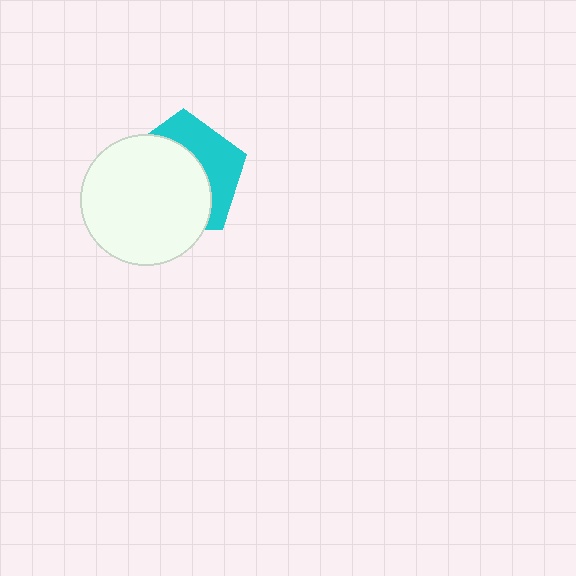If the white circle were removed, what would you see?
You would see the complete cyan pentagon.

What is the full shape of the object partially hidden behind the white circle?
The partially hidden object is a cyan pentagon.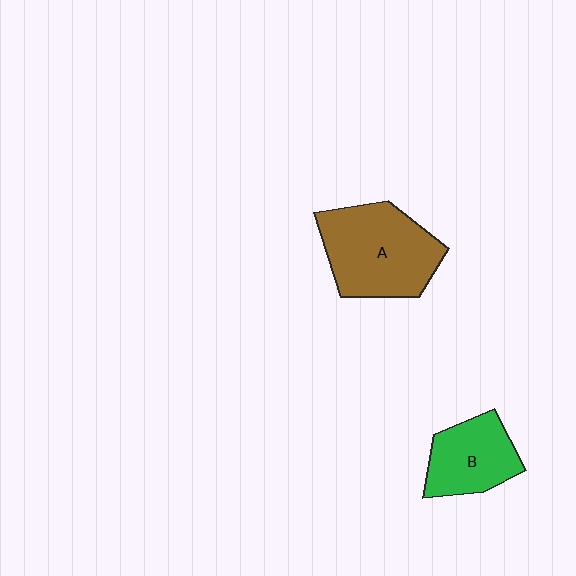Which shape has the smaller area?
Shape B (green).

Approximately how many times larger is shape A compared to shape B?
Approximately 1.6 times.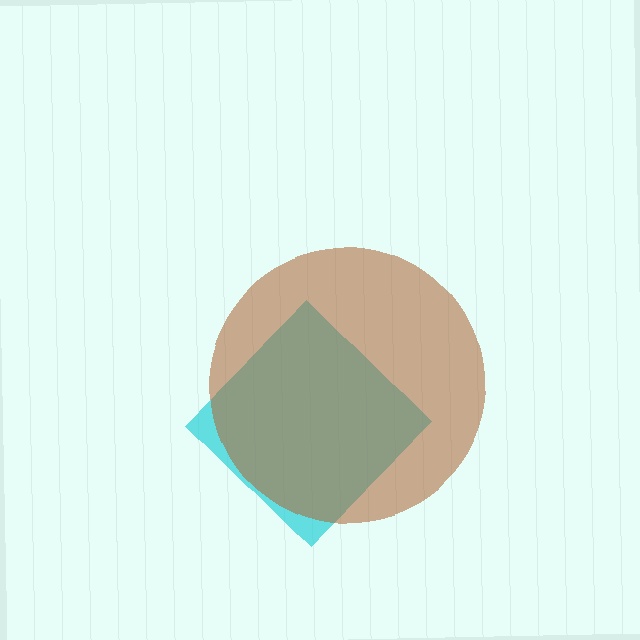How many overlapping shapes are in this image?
There are 2 overlapping shapes in the image.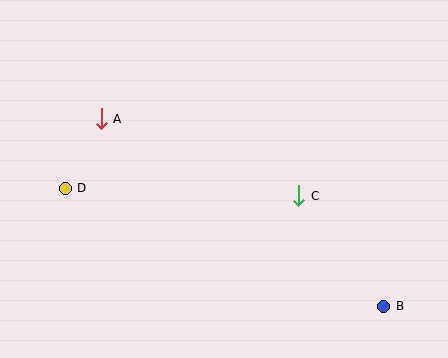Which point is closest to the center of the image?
Point C at (299, 196) is closest to the center.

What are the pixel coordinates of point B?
Point B is at (384, 306).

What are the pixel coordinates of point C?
Point C is at (299, 196).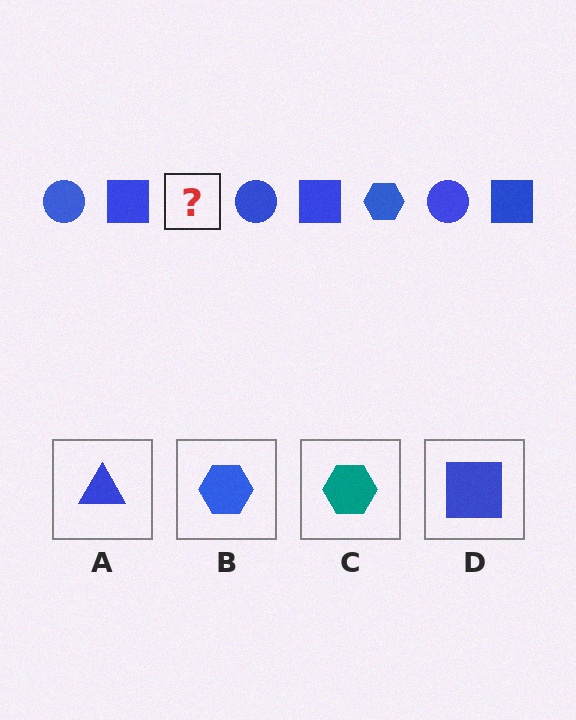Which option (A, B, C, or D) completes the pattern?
B.